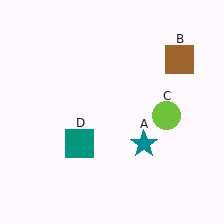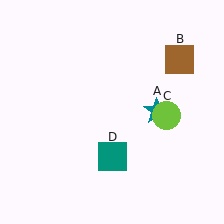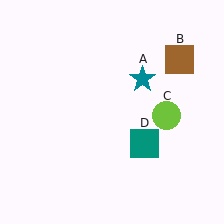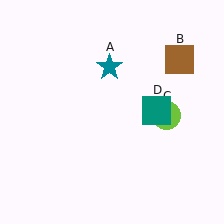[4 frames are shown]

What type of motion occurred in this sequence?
The teal star (object A), teal square (object D) rotated counterclockwise around the center of the scene.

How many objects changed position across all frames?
2 objects changed position: teal star (object A), teal square (object D).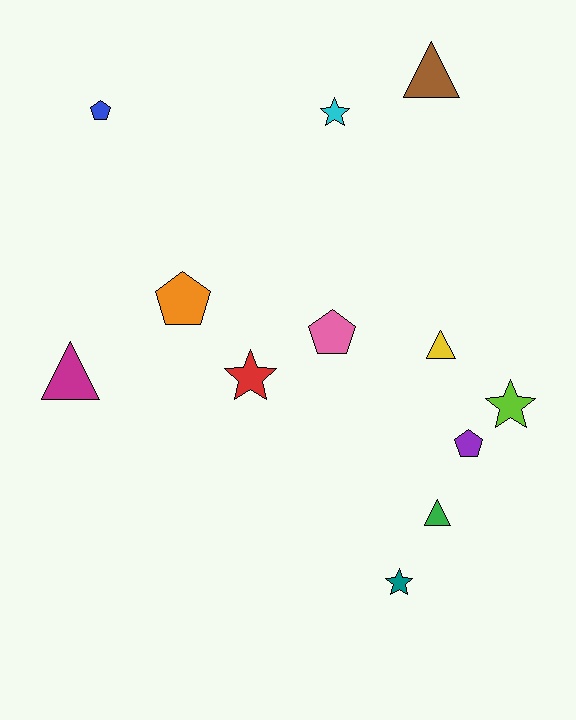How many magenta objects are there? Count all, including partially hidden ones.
There is 1 magenta object.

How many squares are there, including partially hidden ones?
There are no squares.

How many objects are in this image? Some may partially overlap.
There are 12 objects.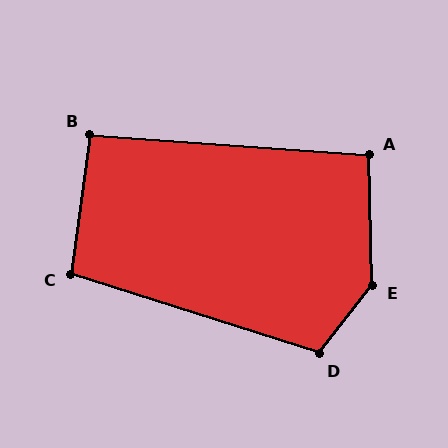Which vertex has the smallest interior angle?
B, at approximately 94 degrees.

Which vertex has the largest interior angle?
E, at approximately 140 degrees.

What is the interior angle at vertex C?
Approximately 100 degrees (obtuse).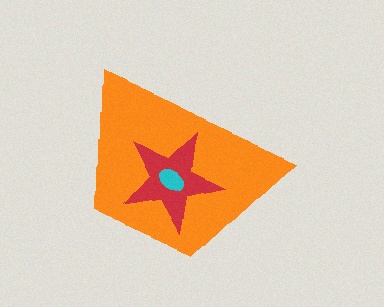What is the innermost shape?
The cyan ellipse.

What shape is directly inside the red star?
The cyan ellipse.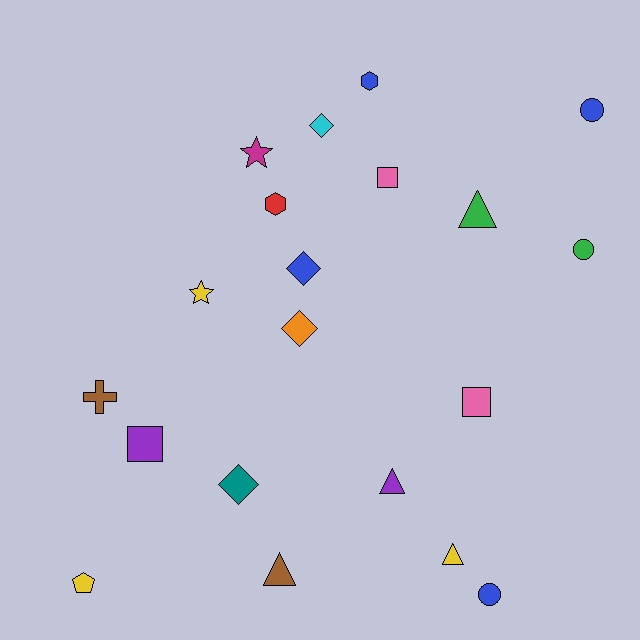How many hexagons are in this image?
There are 2 hexagons.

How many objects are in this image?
There are 20 objects.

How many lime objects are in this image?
There are no lime objects.